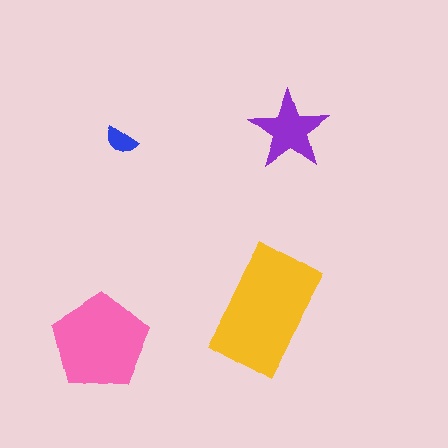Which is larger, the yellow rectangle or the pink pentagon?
The yellow rectangle.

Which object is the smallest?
The blue semicircle.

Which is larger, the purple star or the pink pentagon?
The pink pentagon.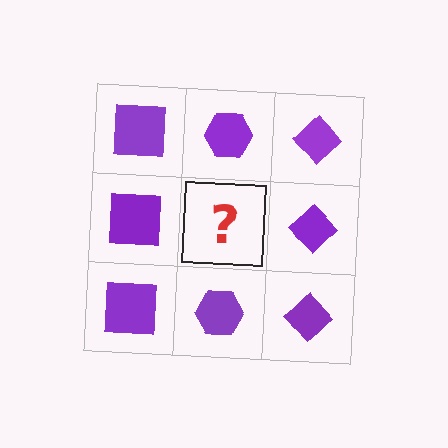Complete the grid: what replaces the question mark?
The question mark should be replaced with a purple hexagon.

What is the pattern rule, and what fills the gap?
The rule is that each column has a consistent shape. The gap should be filled with a purple hexagon.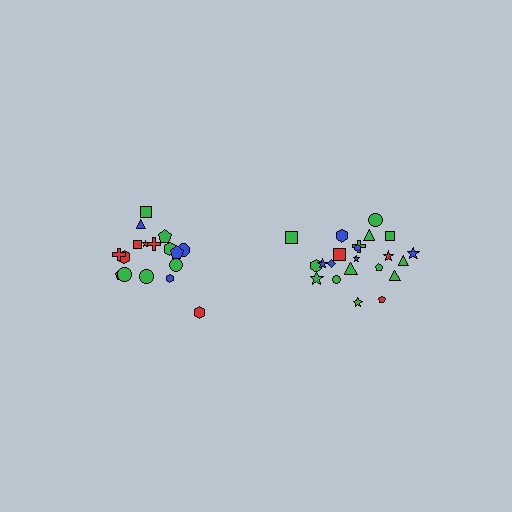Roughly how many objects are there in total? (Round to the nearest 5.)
Roughly 40 objects in total.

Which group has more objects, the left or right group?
The right group.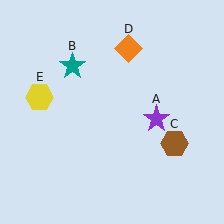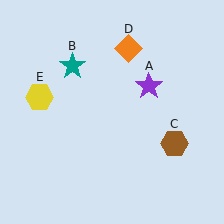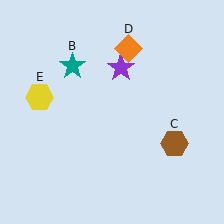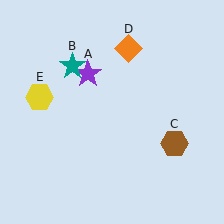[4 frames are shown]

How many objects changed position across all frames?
1 object changed position: purple star (object A).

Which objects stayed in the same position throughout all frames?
Teal star (object B) and brown hexagon (object C) and orange diamond (object D) and yellow hexagon (object E) remained stationary.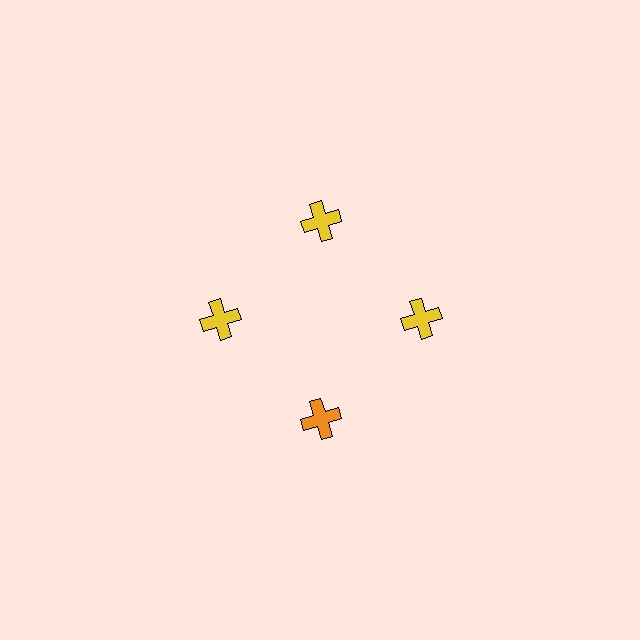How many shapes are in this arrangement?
There are 4 shapes arranged in a ring pattern.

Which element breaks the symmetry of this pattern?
The orange cross at roughly the 6 o'clock position breaks the symmetry. All other shapes are yellow crosses.